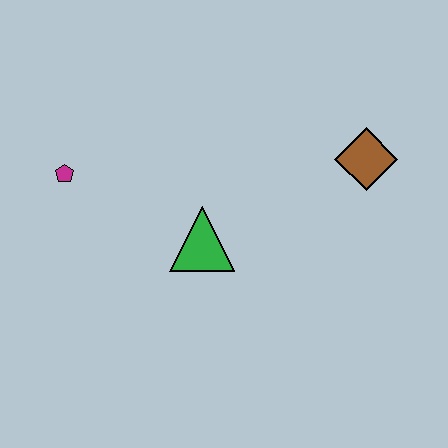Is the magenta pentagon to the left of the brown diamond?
Yes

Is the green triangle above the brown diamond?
No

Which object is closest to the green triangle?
The magenta pentagon is closest to the green triangle.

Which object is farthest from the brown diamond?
The magenta pentagon is farthest from the brown diamond.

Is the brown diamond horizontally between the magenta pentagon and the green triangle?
No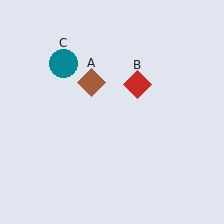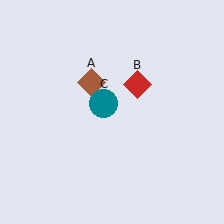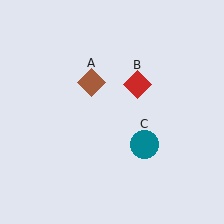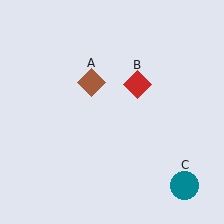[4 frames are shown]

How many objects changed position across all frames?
1 object changed position: teal circle (object C).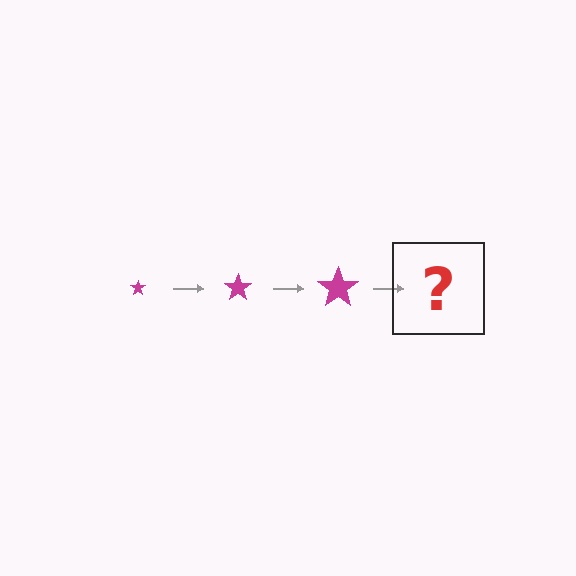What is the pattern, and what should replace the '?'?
The pattern is that the star gets progressively larger each step. The '?' should be a magenta star, larger than the previous one.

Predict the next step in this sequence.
The next step is a magenta star, larger than the previous one.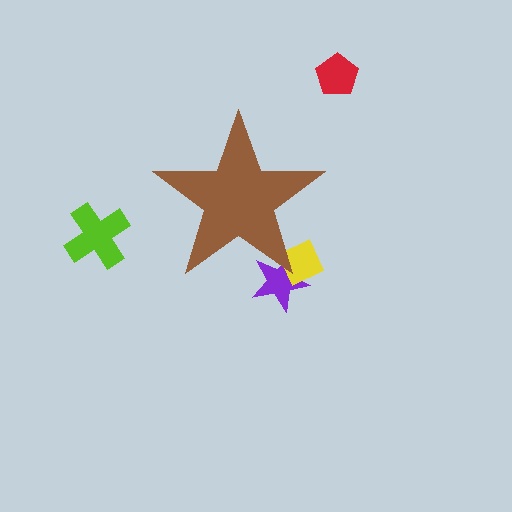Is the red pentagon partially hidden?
No, the red pentagon is fully visible.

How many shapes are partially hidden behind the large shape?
2 shapes are partially hidden.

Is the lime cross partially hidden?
No, the lime cross is fully visible.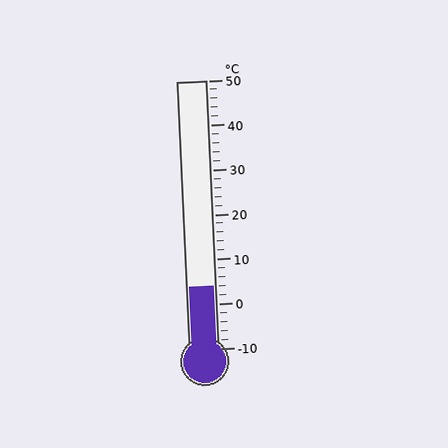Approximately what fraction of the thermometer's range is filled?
The thermometer is filled to approximately 25% of its range.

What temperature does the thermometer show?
The thermometer shows approximately 4°C.